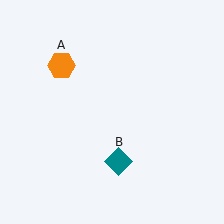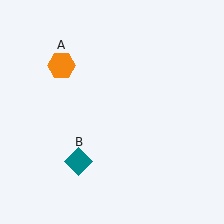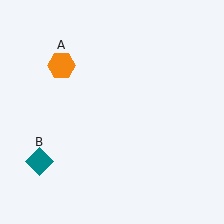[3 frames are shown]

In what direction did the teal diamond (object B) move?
The teal diamond (object B) moved left.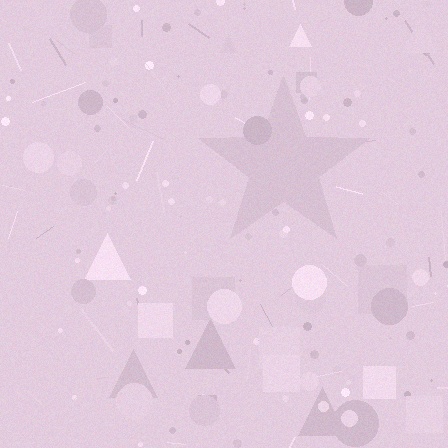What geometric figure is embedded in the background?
A star is embedded in the background.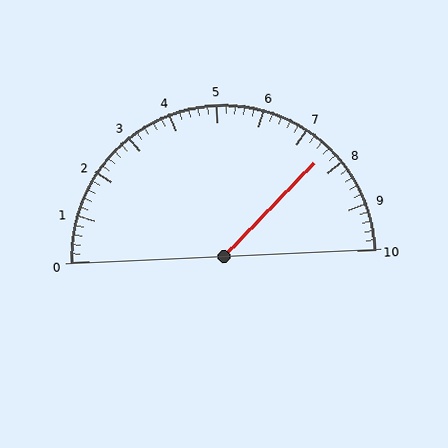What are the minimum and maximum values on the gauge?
The gauge ranges from 0 to 10.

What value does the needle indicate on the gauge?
The needle indicates approximately 7.6.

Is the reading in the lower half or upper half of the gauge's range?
The reading is in the upper half of the range (0 to 10).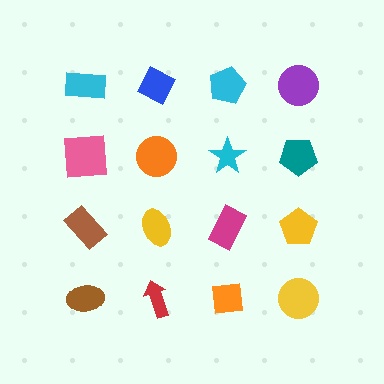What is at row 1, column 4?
A purple circle.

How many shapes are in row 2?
4 shapes.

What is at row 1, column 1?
A cyan rectangle.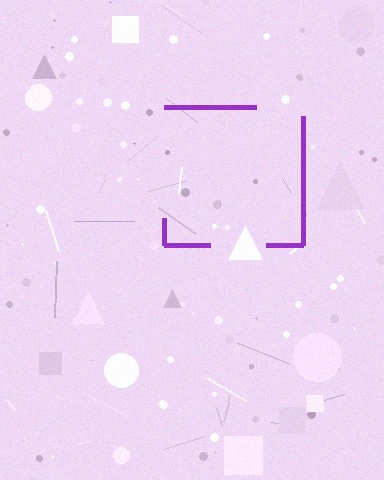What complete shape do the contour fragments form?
The contour fragments form a square.